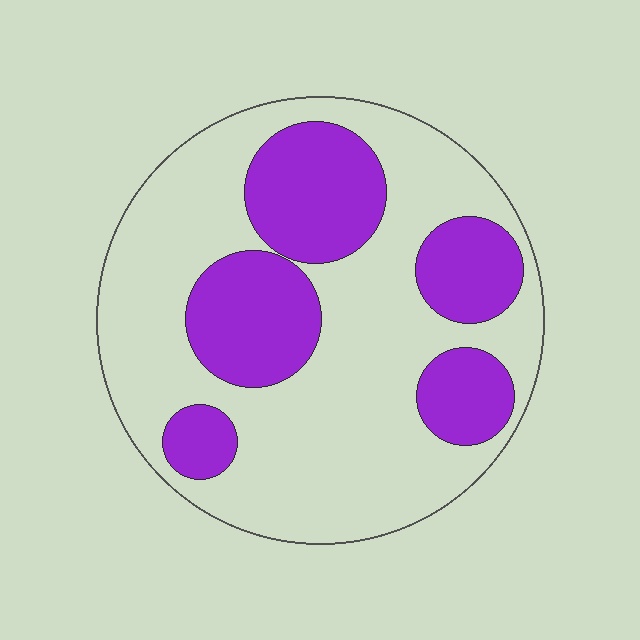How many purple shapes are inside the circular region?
5.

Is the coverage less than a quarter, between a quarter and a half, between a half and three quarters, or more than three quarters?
Between a quarter and a half.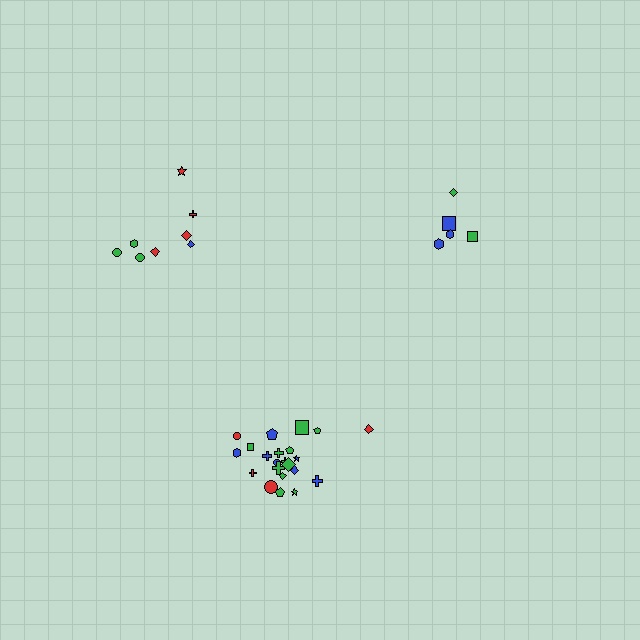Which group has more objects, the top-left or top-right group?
The top-left group.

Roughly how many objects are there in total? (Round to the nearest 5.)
Roughly 35 objects in total.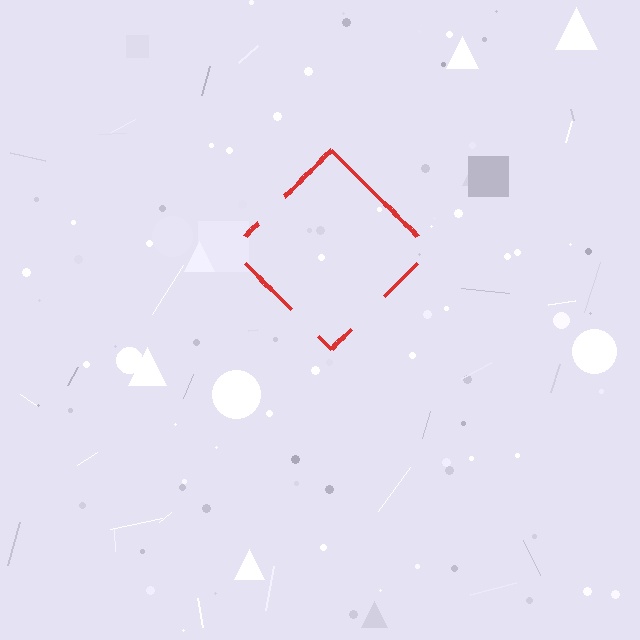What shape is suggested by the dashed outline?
The dashed outline suggests a diamond.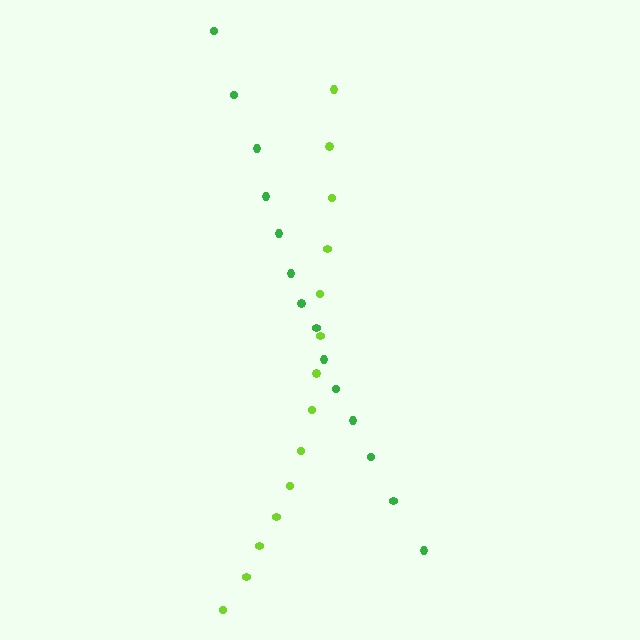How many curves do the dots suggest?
There are 2 distinct paths.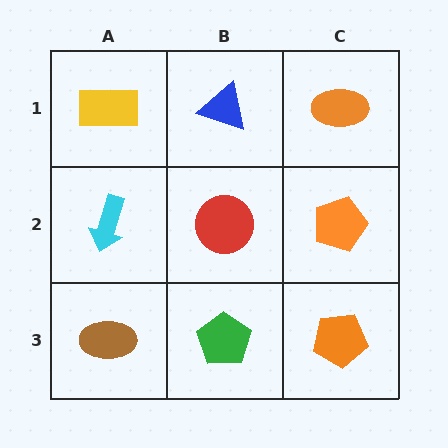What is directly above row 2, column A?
A yellow rectangle.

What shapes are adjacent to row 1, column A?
A cyan arrow (row 2, column A), a blue triangle (row 1, column B).